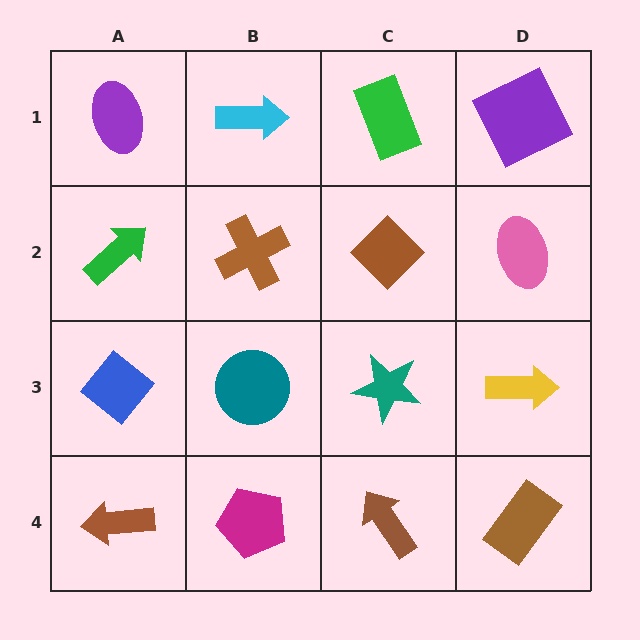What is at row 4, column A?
A brown arrow.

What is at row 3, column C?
A teal star.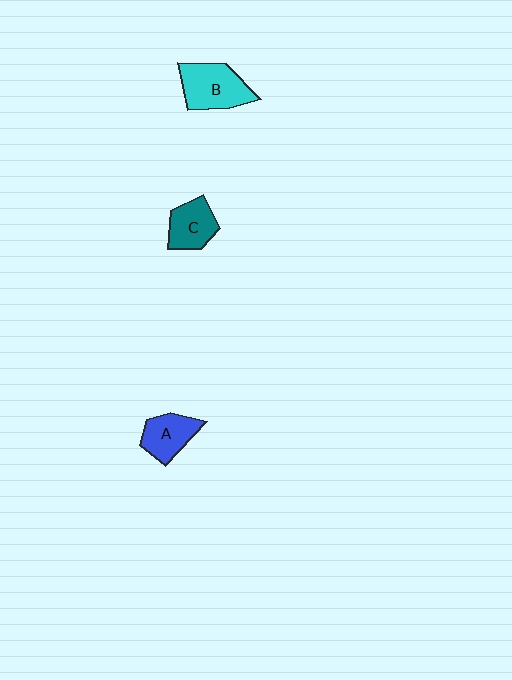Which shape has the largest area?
Shape B (cyan).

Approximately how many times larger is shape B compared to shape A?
Approximately 1.4 times.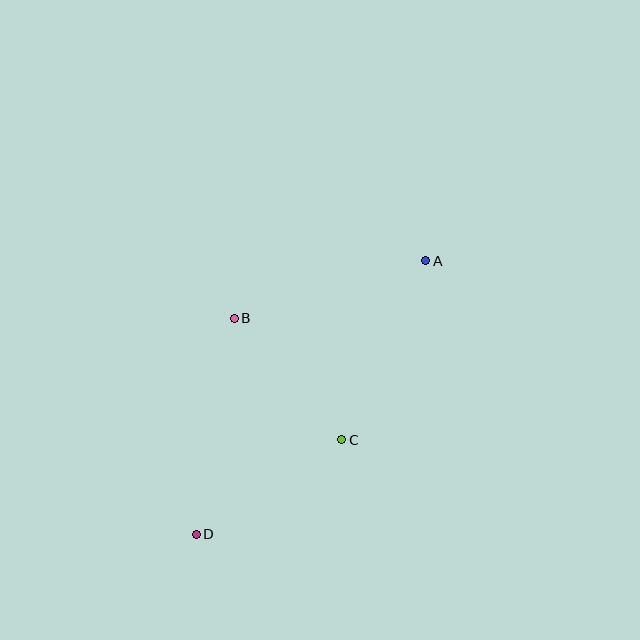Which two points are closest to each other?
Points B and C are closest to each other.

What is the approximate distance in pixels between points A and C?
The distance between A and C is approximately 198 pixels.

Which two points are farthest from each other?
Points A and D are farthest from each other.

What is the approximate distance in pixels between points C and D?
The distance between C and D is approximately 173 pixels.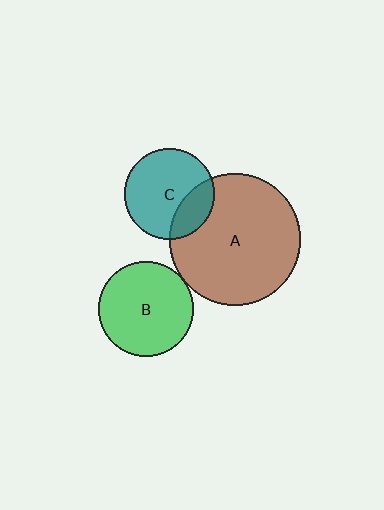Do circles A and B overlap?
Yes.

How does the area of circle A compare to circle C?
Approximately 2.1 times.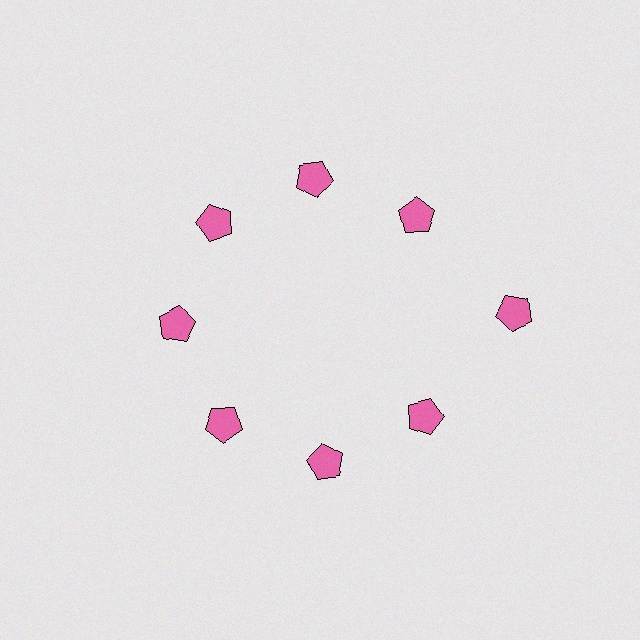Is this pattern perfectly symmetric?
No. The 8 pink pentagons are arranged in a ring, but one element near the 3 o'clock position is pushed outward from the center, breaking the 8-fold rotational symmetry.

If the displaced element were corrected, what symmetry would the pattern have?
It would have 8-fold rotational symmetry — the pattern would map onto itself every 45 degrees.